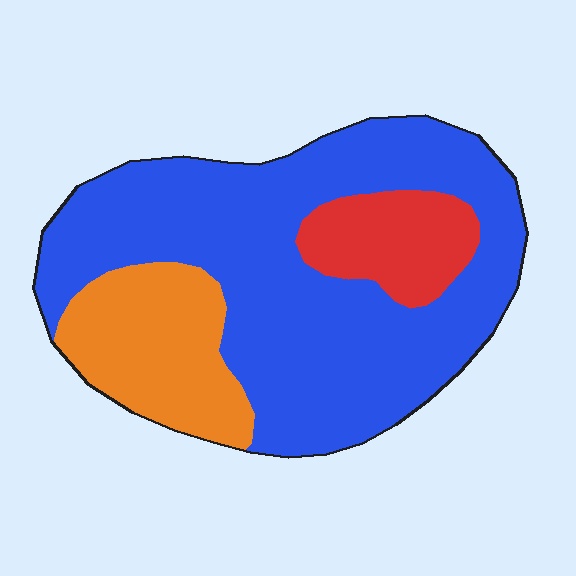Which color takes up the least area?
Red, at roughly 10%.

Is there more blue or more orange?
Blue.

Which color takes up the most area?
Blue, at roughly 70%.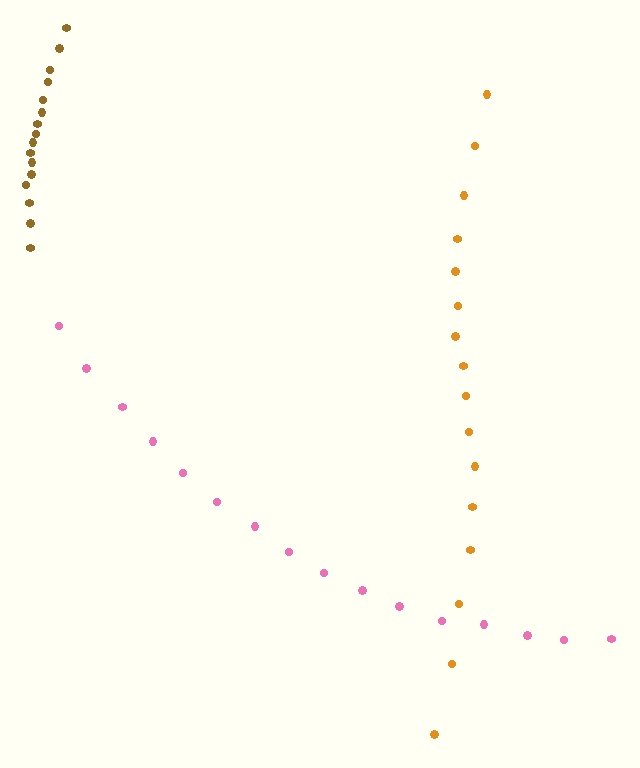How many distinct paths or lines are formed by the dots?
There are 3 distinct paths.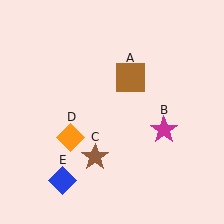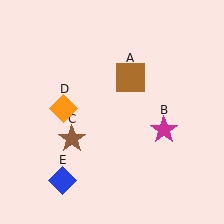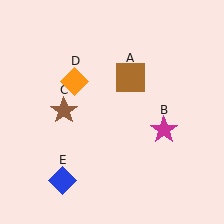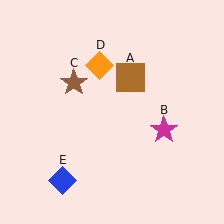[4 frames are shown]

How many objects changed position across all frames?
2 objects changed position: brown star (object C), orange diamond (object D).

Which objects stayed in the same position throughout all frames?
Brown square (object A) and magenta star (object B) and blue diamond (object E) remained stationary.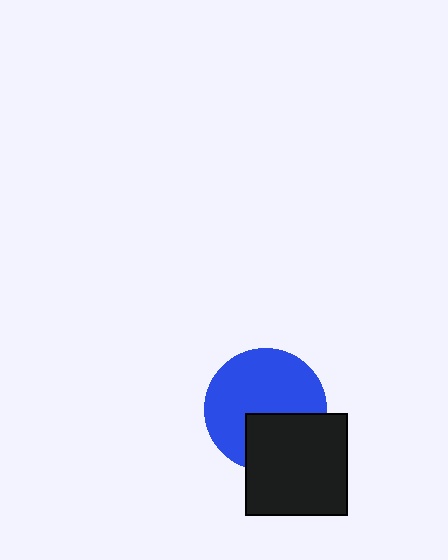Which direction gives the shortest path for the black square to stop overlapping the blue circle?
Moving down gives the shortest separation.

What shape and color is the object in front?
The object in front is a black square.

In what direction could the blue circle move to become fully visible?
The blue circle could move up. That would shift it out from behind the black square entirely.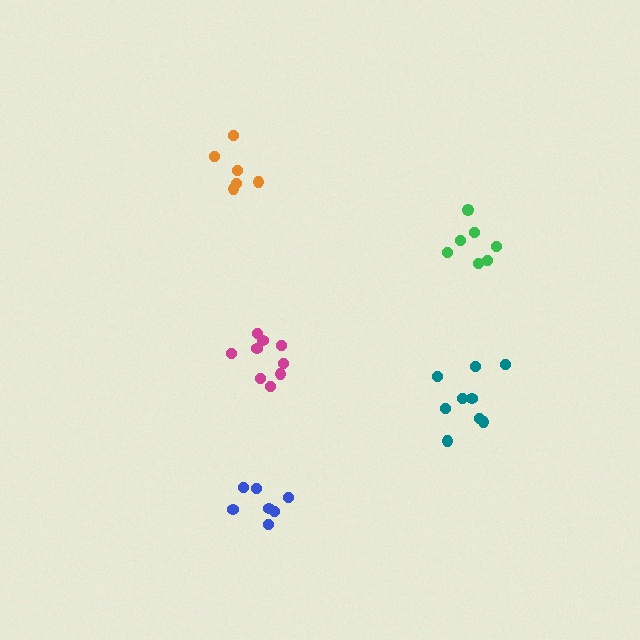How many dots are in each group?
Group 1: 7 dots, Group 2: 9 dots, Group 3: 7 dots, Group 4: 6 dots, Group 5: 9 dots (38 total).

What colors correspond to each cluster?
The clusters are colored: green, magenta, blue, orange, teal.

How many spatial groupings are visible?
There are 5 spatial groupings.